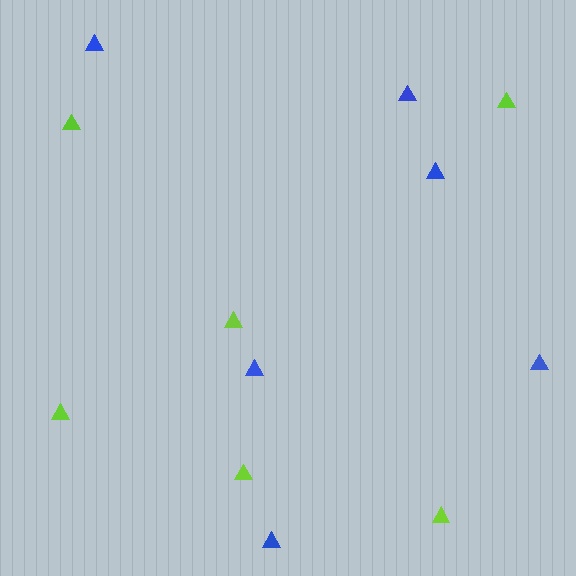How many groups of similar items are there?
There are 2 groups: one group of lime triangles (6) and one group of blue triangles (6).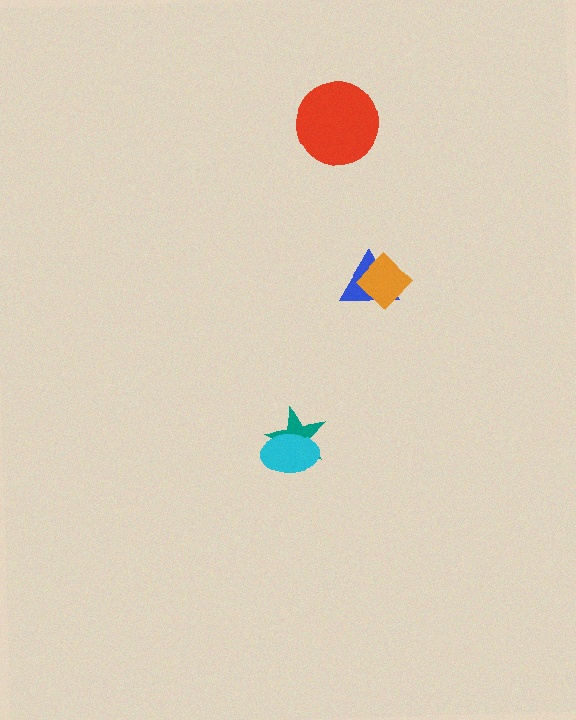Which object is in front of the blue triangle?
The orange diamond is in front of the blue triangle.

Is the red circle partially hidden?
No, no other shape covers it.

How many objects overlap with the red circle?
0 objects overlap with the red circle.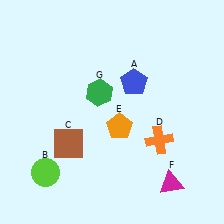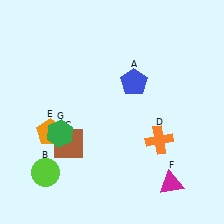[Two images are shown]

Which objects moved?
The objects that moved are: the orange pentagon (E), the green hexagon (G).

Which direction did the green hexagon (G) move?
The green hexagon (G) moved down.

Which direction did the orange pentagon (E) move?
The orange pentagon (E) moved left.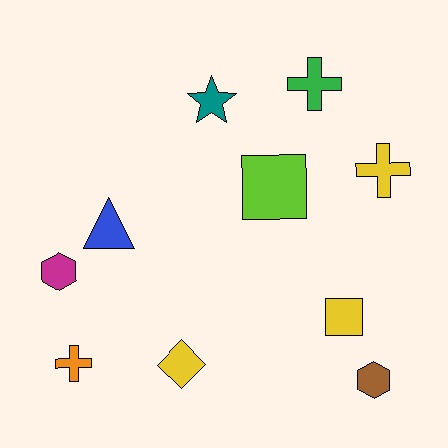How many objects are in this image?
There are 10 objects.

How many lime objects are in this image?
There is 1 lime object.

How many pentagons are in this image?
There are no pentagons.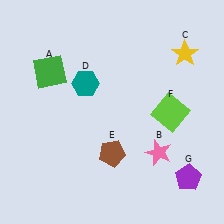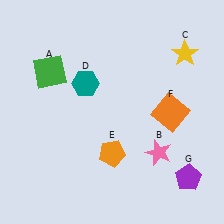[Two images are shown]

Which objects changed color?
E changed from brown to orange. F changed from lime to orange.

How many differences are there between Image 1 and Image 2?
There are 2 differences between the two images.